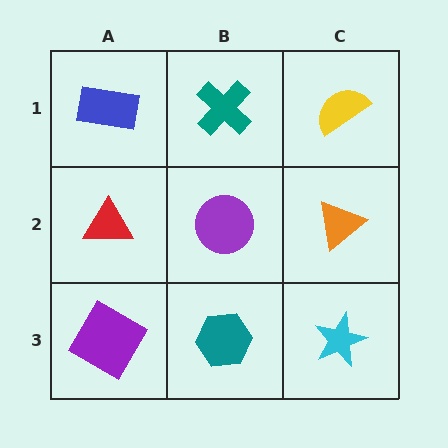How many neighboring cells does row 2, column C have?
3.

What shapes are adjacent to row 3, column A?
A red triangle (row 2, column A), a teal hexagon (row 3, column B).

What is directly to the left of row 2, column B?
A red triangle.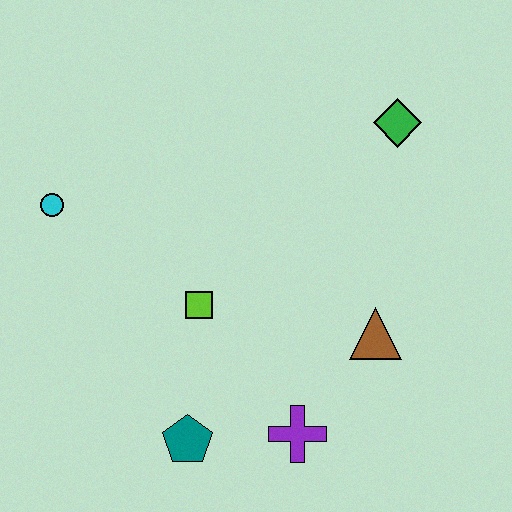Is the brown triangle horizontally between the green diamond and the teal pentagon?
Yes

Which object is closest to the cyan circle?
The lime square is closest to the cyan circle.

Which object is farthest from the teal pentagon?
The green diamond is farthest from the teal pentagon.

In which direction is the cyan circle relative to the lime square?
The cyan circle is to the left of the lime square.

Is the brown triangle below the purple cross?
No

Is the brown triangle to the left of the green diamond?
Yes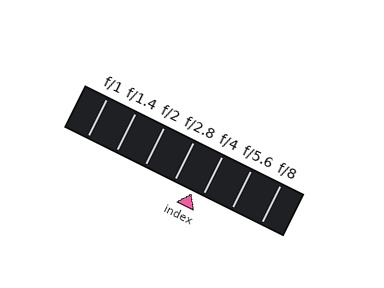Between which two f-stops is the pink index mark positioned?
The index mark is between f/2.8 and f/4.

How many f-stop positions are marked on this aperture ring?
There are 7 f-stop positions marked.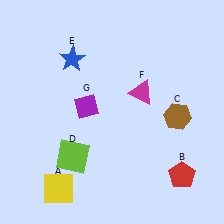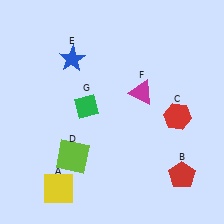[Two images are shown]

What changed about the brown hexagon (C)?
In Image 1, C is brown. In Image 2, it changed to red.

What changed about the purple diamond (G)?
In Image 1, G is purple. In Image 2, it changed to green.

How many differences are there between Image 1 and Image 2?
There are 2 differences between the two images.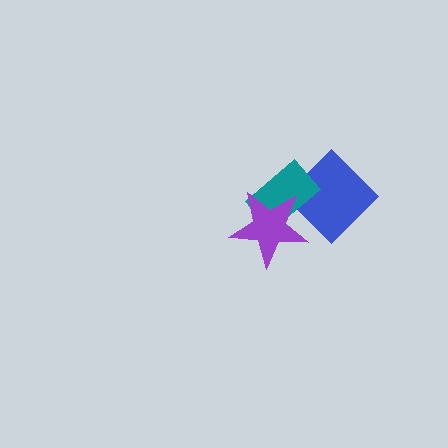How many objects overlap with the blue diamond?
2 objects overlap with the blue diamond.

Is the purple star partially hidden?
No, no other shape covers it.